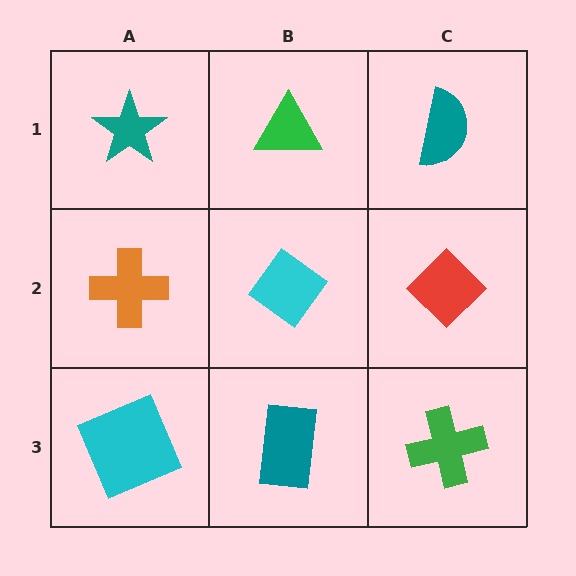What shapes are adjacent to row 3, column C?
A red diamond (row 2, column C), a teal rectangle (row 3, column B).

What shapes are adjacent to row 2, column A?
A teal star (row 1, column A), a cyan square (row 3, column A), a cyan diamond (row 2, column B).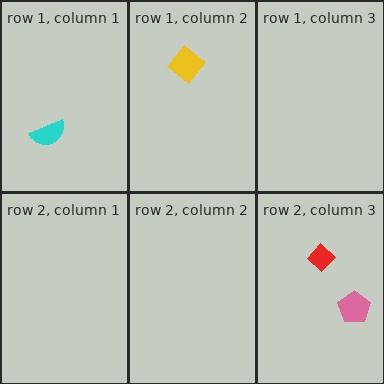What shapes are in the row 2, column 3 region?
The red diamond, the pink pentagon.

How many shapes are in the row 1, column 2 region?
1.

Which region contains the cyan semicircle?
The row 1, column 1 region.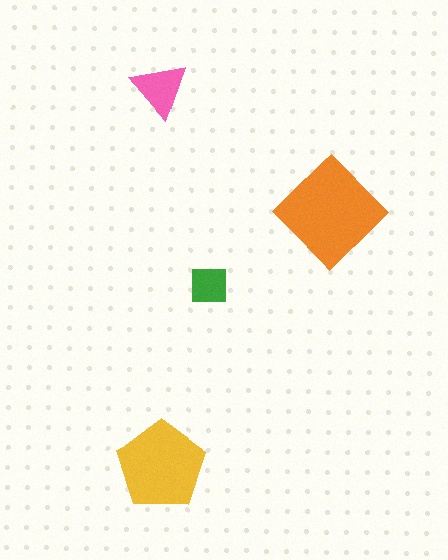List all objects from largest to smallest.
The orange diamond, the yellow pentagon, the pink triangle, the green square.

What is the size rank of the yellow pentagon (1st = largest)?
2nd.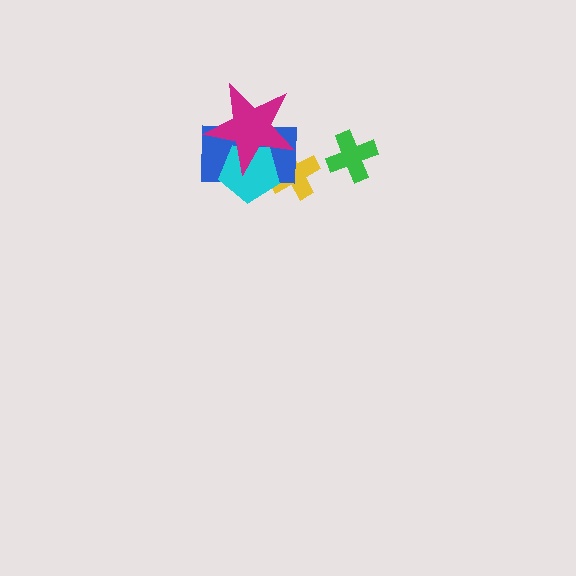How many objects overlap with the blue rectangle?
3 objects overlap with the blue rectangle.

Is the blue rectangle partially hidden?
Yes, it is partially covered by another shape.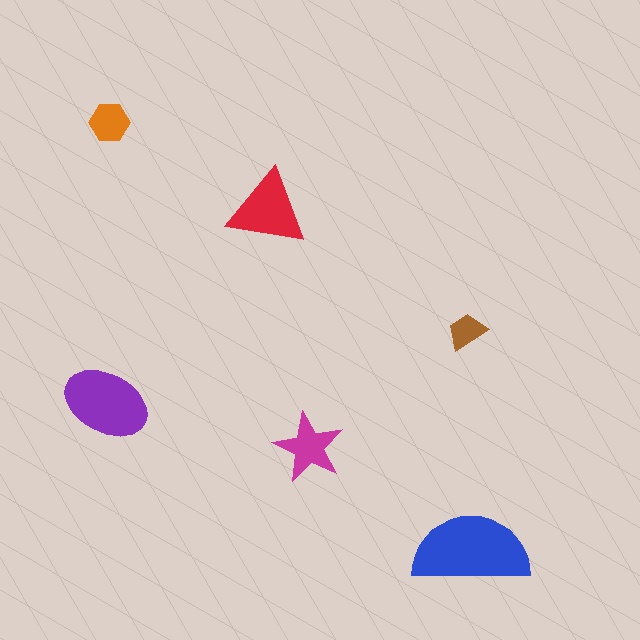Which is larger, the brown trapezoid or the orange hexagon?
The orange hexagon.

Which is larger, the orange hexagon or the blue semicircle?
The blue semicircle.